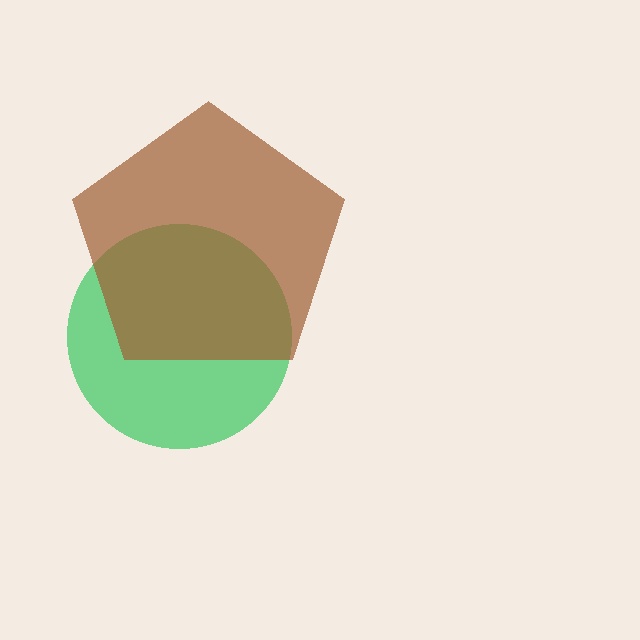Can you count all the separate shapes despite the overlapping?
Yes, there are 2 separate shapes.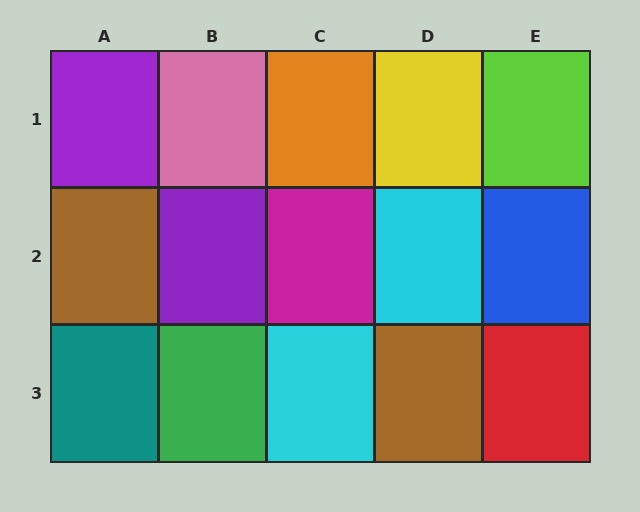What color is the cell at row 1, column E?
Lime.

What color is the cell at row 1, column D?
Yellow.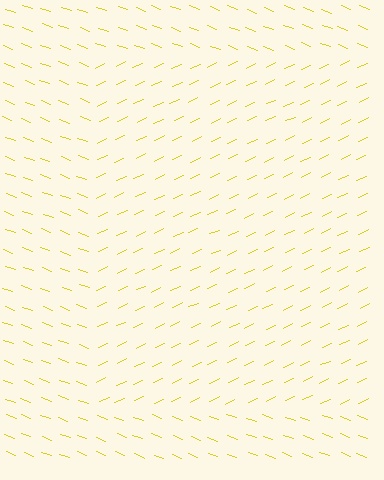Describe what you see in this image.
The image is filled with small yellow line segments. A rectangle region in the image has lines oriented differently from the surrounding lines, creating a visible texture boundary.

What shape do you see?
I see a rectangle.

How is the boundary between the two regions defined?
The boundary is defined purely by a change in line orientation (approximately 45 degrees difference). All lines are the same color and thickness.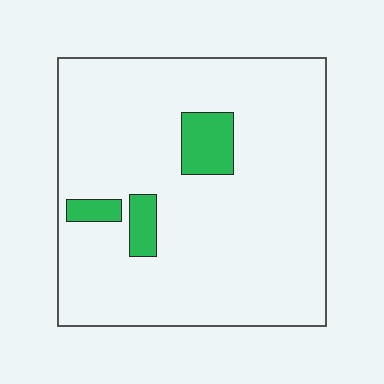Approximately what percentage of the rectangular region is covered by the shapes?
Approximately 10%.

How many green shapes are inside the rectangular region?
3.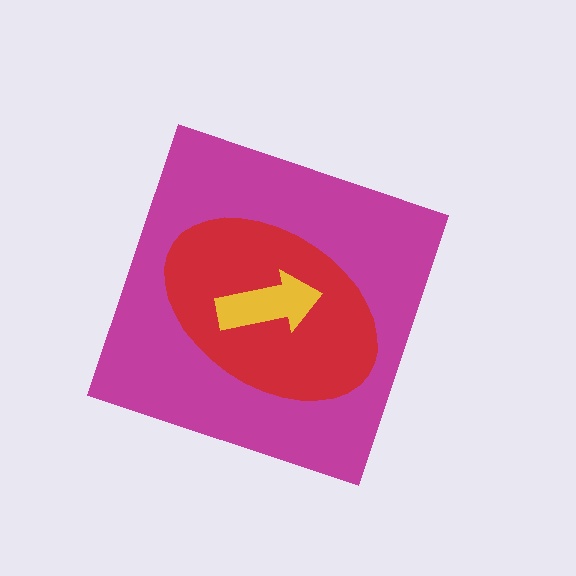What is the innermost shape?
The yellow arrow.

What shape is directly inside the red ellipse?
The yellow arrow.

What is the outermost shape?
The magenta diamond.